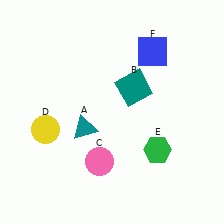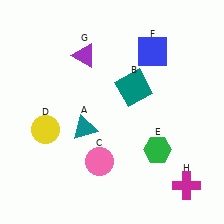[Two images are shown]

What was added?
A purple triangle (G), a magenta cross (H) were added in Image 2.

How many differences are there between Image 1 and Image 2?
There are 2 differences between the two images.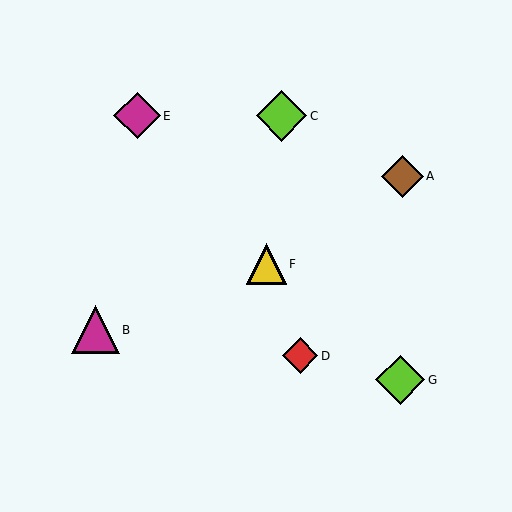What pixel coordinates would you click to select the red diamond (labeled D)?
Click at (300, 356) to select the red diamond D.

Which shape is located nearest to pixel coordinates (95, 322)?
The magenta triangle (labeled B) at (95, 330) is nearest to that location.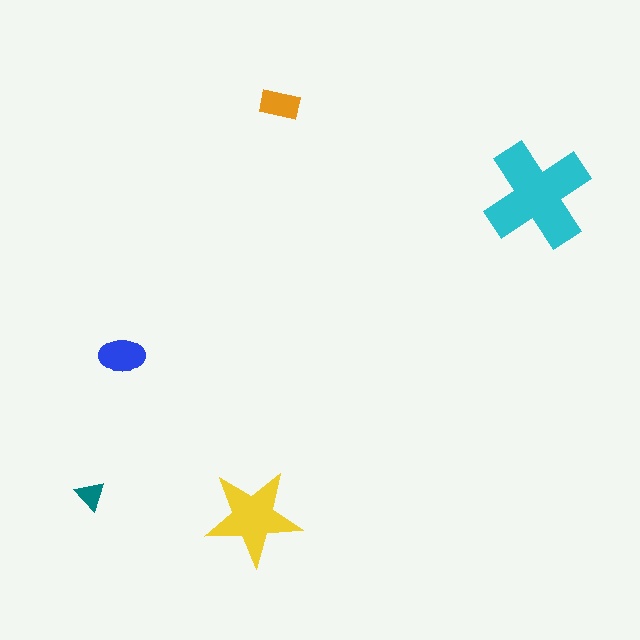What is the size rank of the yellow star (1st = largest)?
2nd.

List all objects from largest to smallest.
The cyan cross, the yellow star, the blue ellipse, the orange rectangle, the teal triangle.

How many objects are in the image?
There are 5 objects in the image.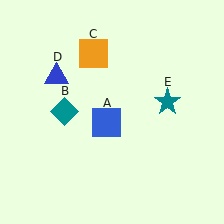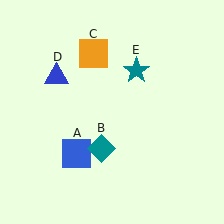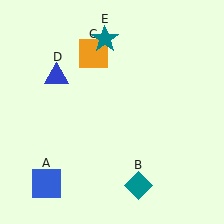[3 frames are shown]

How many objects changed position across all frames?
3 objects changed position: blue square (object A), teal diamond (object B), teal star (object E).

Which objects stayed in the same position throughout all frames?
Orange square (object C) and blue triangle (object D) remained stationary.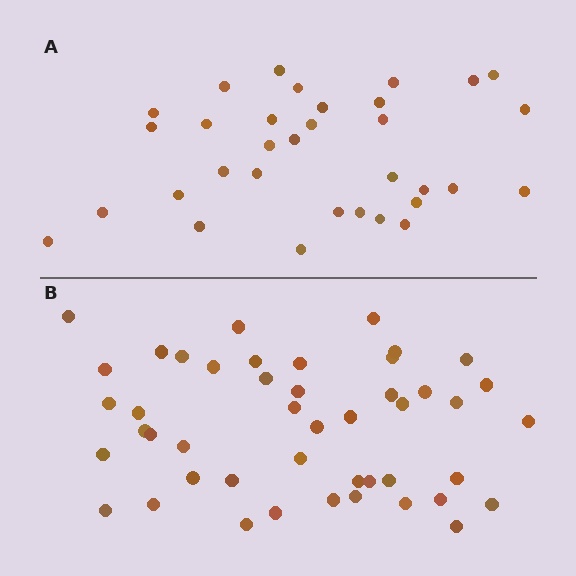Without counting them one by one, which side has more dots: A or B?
Region B (the bottom region) has more dots.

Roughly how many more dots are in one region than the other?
Region B has approximately 15 more dots than region A.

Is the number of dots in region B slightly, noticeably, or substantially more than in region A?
Region B has noticeably more, but not dramatically so. The ratio is roughly 1.4 to 1.